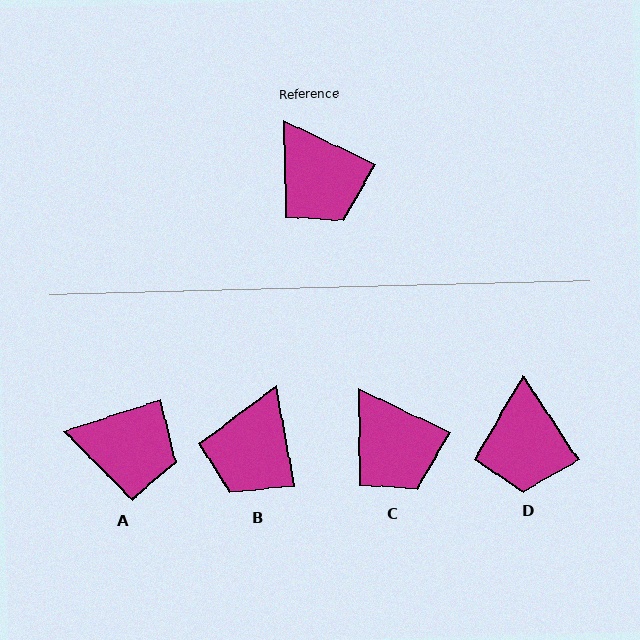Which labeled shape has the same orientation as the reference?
C.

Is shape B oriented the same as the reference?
No, it is off by about 54 degrees.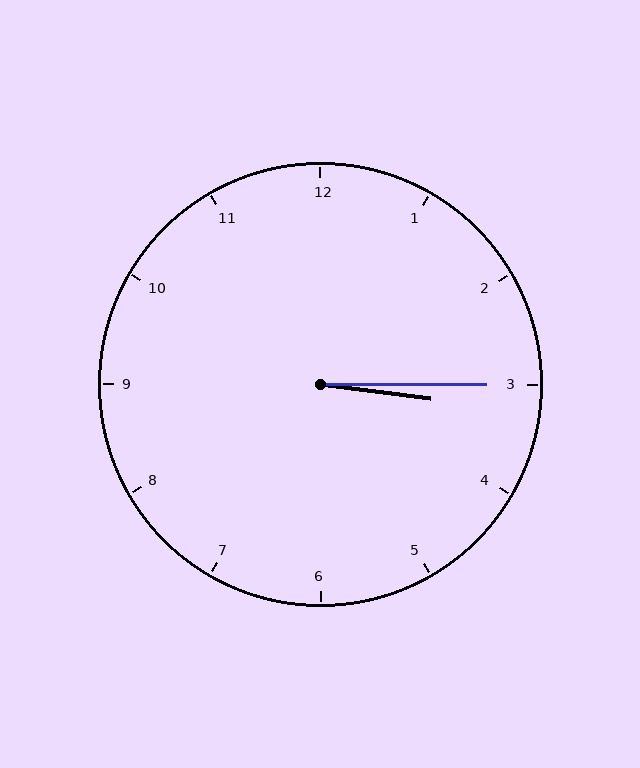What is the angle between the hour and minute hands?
Approximately 8 degrees.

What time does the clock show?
3:15.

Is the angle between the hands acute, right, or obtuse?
It is acute.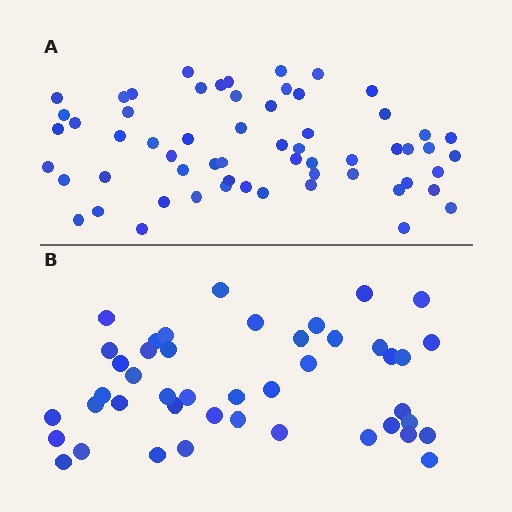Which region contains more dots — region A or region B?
Region A (the top region) has more dots.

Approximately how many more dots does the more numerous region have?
Region A has approximately 15 more dots than region B.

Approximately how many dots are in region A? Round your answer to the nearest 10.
About 60 dots.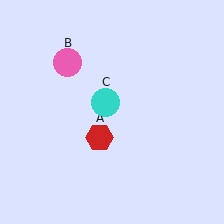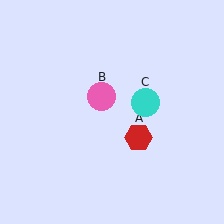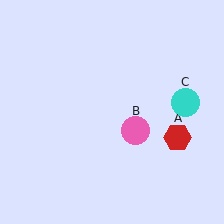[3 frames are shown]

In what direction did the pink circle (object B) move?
The pink circle (object B) moved down and to the right.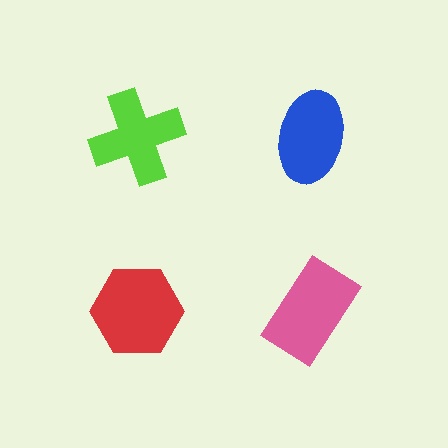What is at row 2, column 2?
A pink rectangle.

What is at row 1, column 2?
A blue ellipse.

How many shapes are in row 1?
2 shapes.